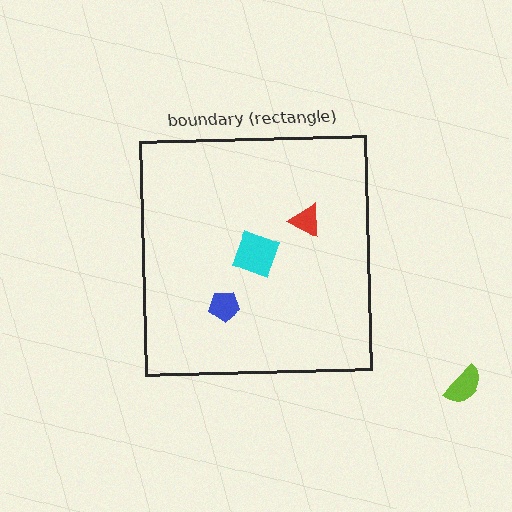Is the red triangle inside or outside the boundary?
Inside.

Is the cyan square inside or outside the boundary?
Inside.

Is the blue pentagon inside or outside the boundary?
Inside.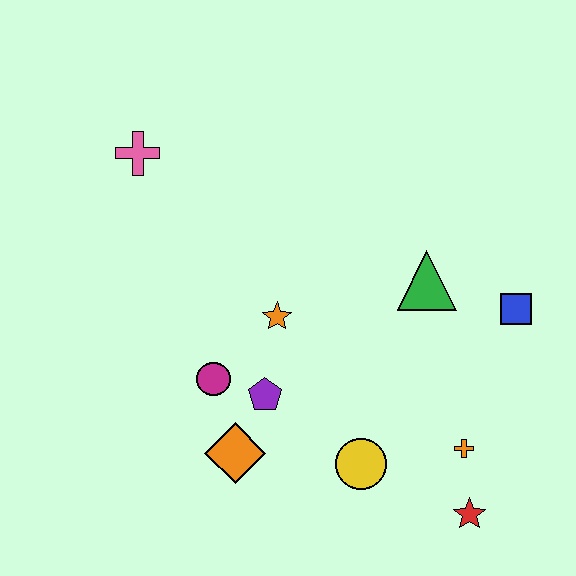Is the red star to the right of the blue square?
No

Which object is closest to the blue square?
The green triangle is closest to the blue square.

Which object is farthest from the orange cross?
The pink cross is farthest from the orange cross.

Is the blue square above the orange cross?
Yes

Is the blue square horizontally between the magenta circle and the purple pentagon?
No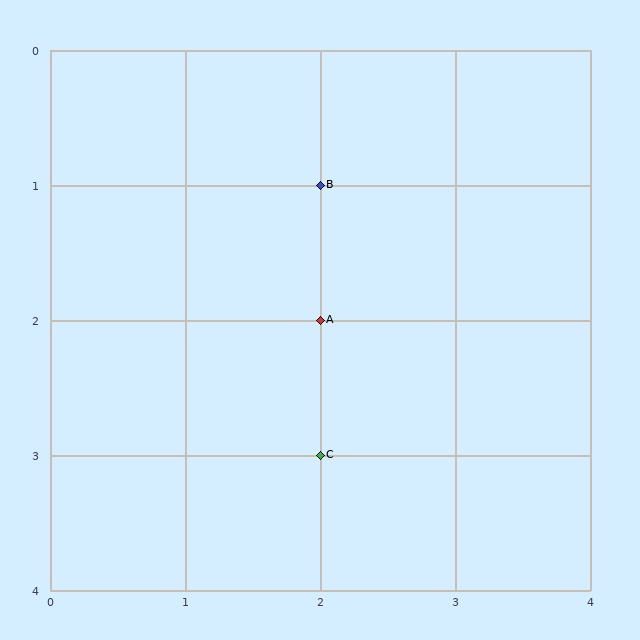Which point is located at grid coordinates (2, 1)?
Point B is at (2, 1).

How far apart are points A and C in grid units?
Points A and C are 1 row apart.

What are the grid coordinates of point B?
Point B is at grid coordinates (2, 1).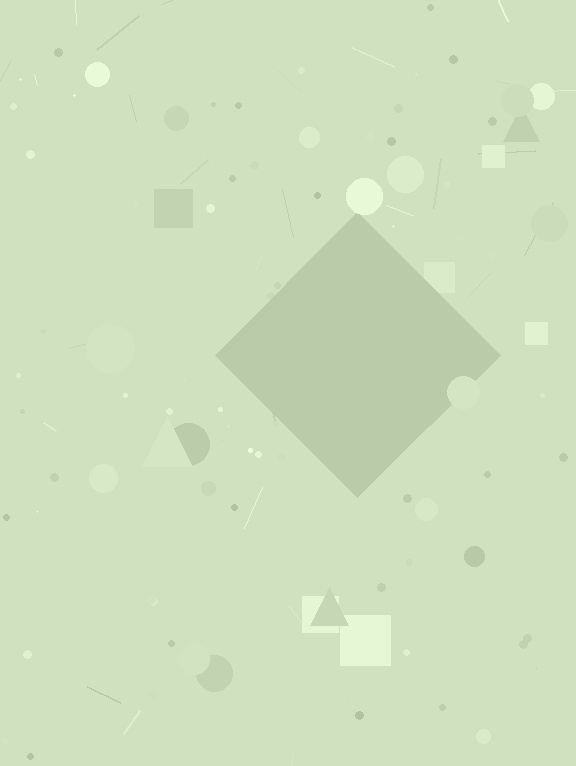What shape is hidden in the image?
A diamond is hidden in the image.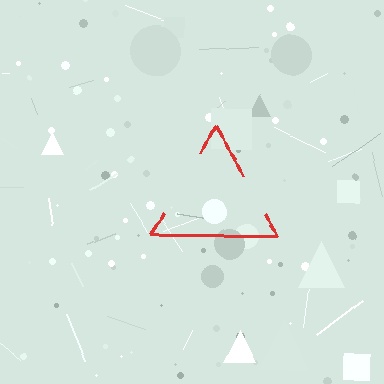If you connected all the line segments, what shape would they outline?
They would outline a triangle.